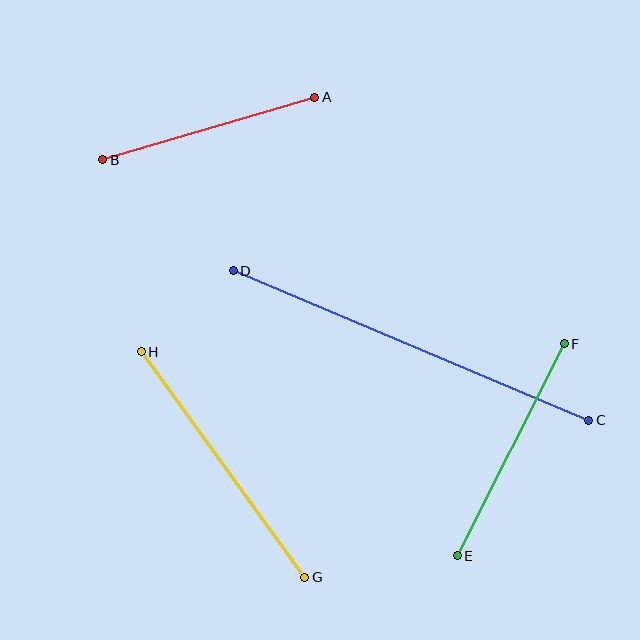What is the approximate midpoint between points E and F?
The midpoint is at approximately (511, 450) pixels.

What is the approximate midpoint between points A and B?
The midpoint is at approximately (209, 129) pixels.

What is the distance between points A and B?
The distance is approximately 221 pixels.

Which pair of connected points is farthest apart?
Points C and D are farthest apart.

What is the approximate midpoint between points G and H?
The midpoint is at approximately (223, 465) pixels.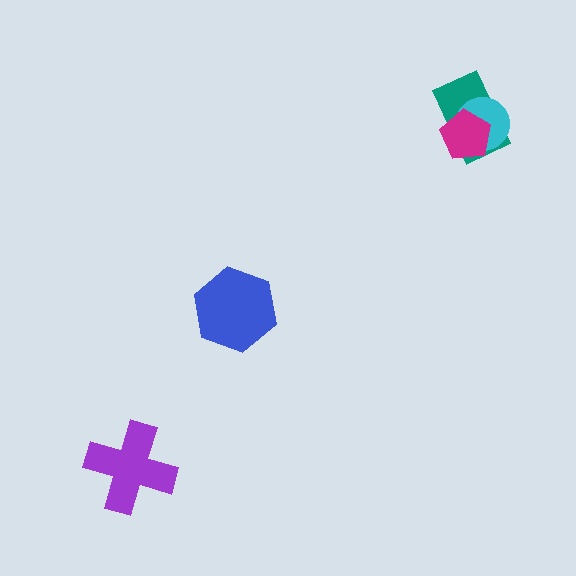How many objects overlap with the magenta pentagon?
2 objects overlap with the magenta pentagon.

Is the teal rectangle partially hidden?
Yes, it is partially covered by another shape.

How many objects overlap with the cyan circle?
2 objects overlap with the cyan circle.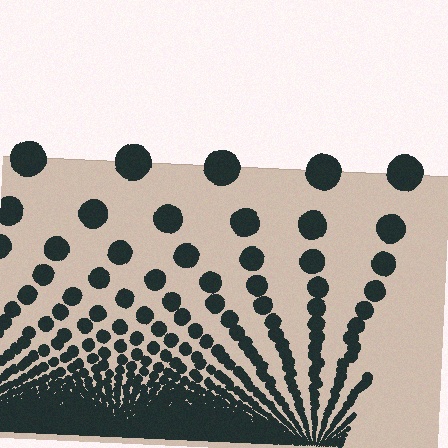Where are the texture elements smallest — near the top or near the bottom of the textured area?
Near the bottom.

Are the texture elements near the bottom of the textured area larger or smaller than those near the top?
Smaller. The gradient is inverted — elements near the bottom are smaller and denser.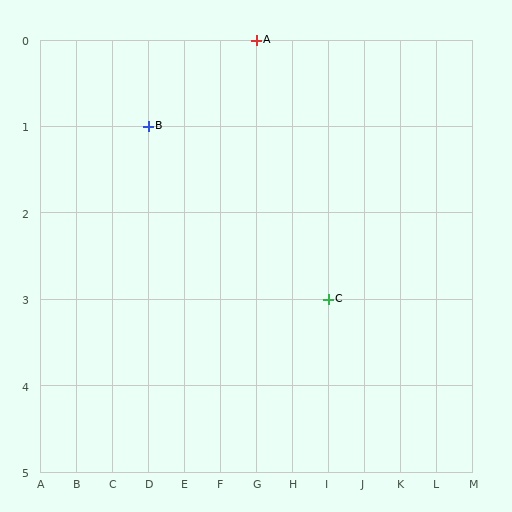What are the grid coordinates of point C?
Point C is at grid coordinates (I, 3).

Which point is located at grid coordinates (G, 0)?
Point A is at (G, 0).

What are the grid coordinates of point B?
Point B is at grid coordinates (D, 1).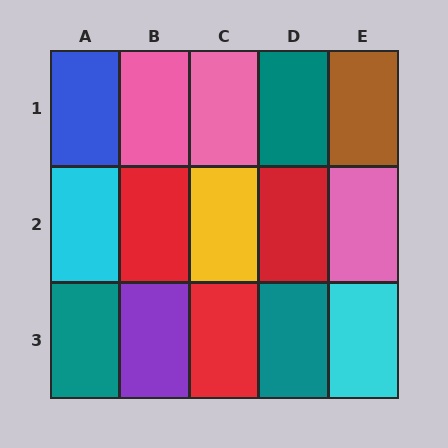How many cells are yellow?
1 cell is yellow.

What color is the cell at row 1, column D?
Teal.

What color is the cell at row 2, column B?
Red.